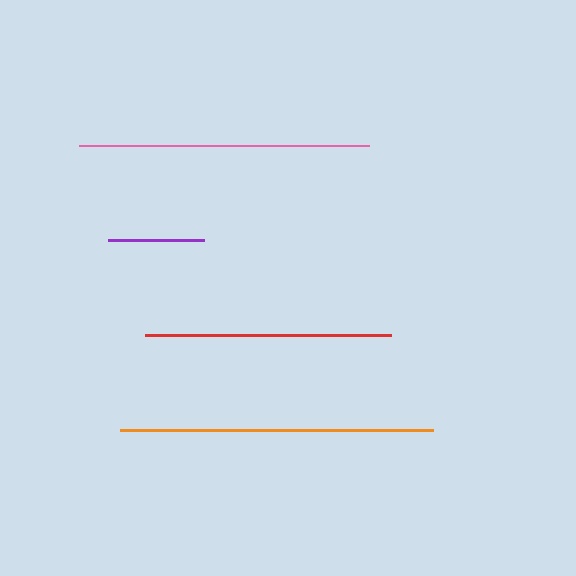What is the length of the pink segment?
The pink segment is approximately 290 pixels long.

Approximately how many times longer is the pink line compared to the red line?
The pink line is approximately 1.2 times the length of the red line.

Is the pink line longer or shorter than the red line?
The pink line is longer than the red line.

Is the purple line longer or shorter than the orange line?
The orange line is longer than the purple line.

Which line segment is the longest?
The orange line is the longest at approximately 312 pixels.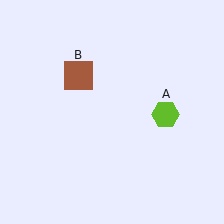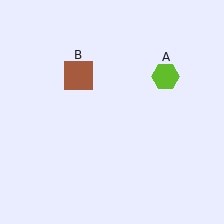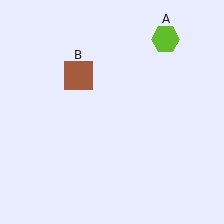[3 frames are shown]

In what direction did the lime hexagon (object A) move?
The lime hexagon (object A) moved up.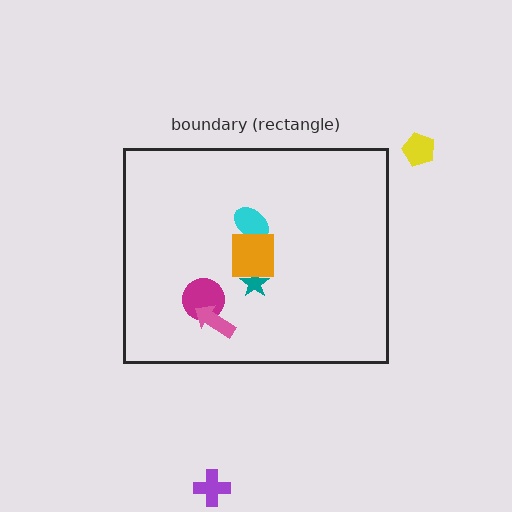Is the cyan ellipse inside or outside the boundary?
Inside.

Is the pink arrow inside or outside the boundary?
Inside.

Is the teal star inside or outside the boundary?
Inside.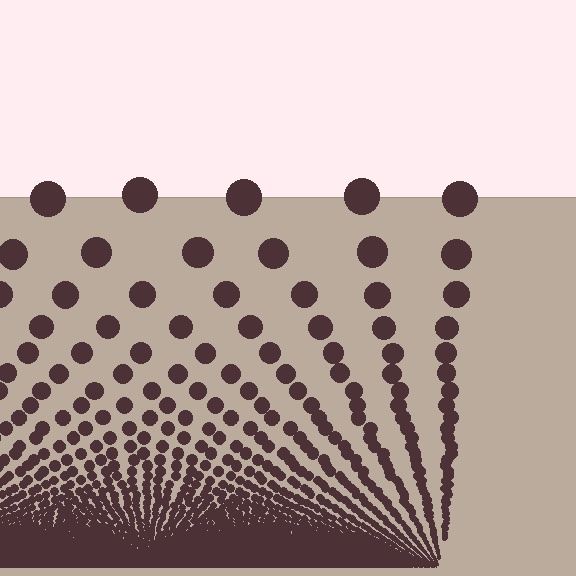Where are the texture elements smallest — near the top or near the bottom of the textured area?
Near the bottom.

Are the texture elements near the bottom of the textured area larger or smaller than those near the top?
Smaller. The gradient is inverted — elements near the bottom are smaller and denser.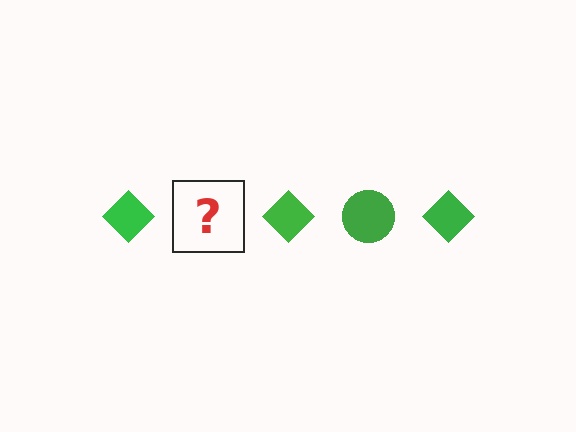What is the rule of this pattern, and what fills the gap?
The rule is that the pattern cycles through diamond, circle shapes in green. The gap should be filled with a green circle.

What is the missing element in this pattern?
The missing element is a green circle.